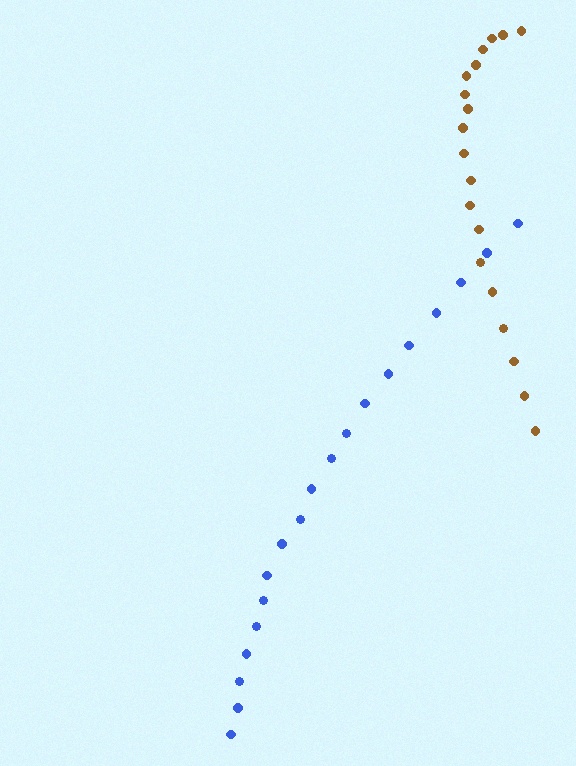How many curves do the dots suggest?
There are 2 distinct paths.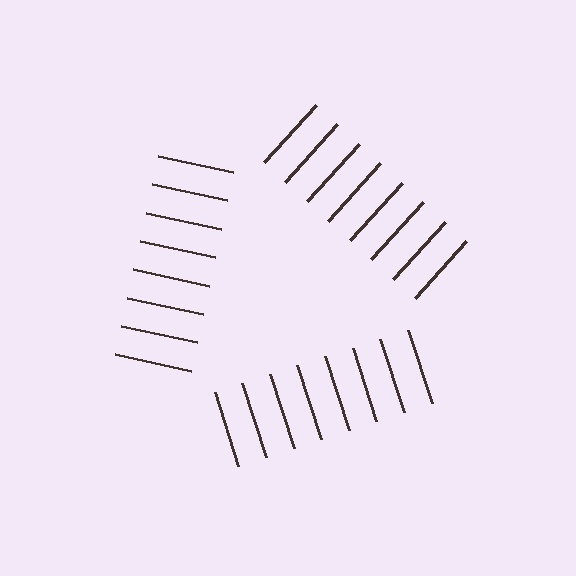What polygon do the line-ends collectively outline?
An illusory triangle — the line segments terminate on its edges but no continuous stroke is drawn.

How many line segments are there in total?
24 — 8 along each of the 3 edges.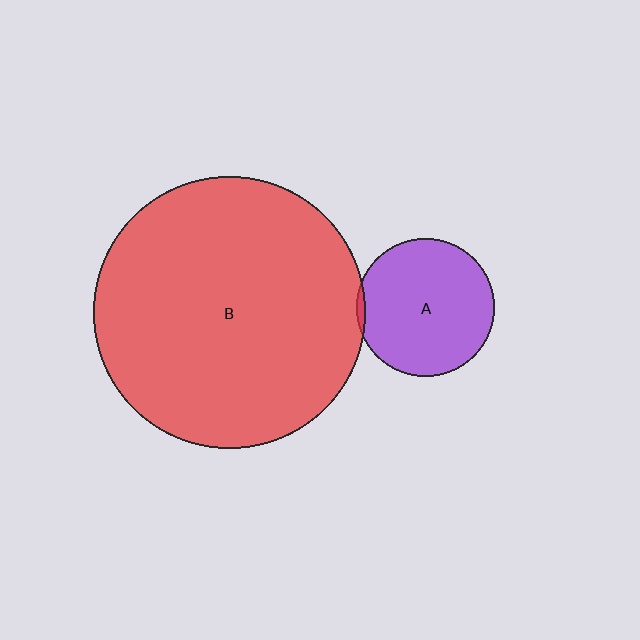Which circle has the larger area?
Circle B (red).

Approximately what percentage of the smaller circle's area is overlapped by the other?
Approximately 5%.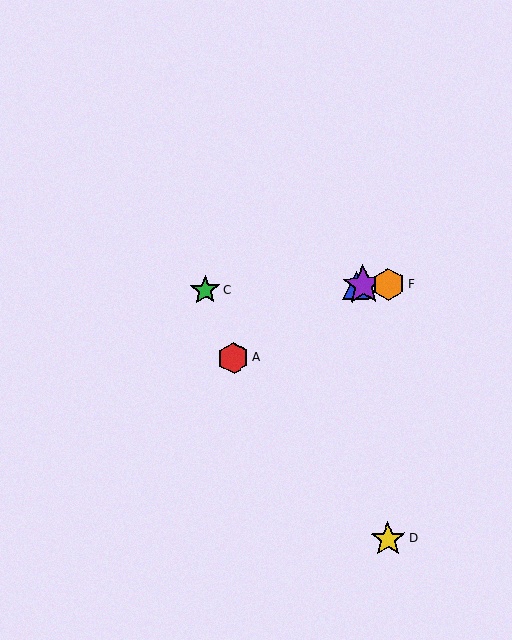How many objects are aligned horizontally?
4 objects (B, C, E, F) are aligned horizontally.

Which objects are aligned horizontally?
Objects B, C, E, F are aligned horizontally.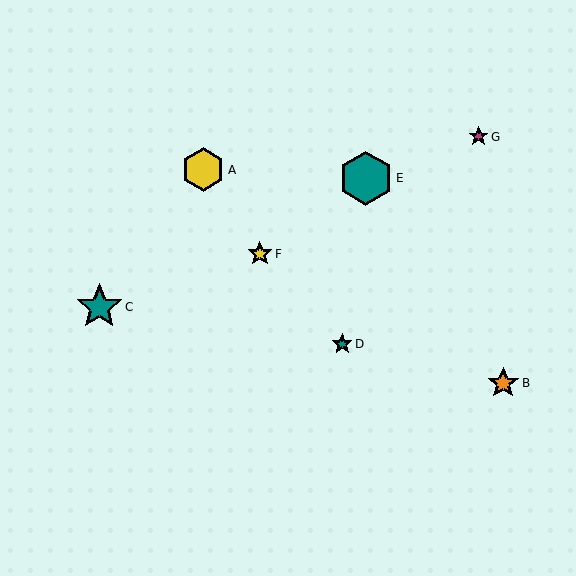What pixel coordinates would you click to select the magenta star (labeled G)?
Click at (479, 137) to select the magenta star G.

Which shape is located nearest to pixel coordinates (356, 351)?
The teal star (labeled D) at (342, 344) is nearest to that location.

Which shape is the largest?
The teal hexagon (labeled E) is the largest.